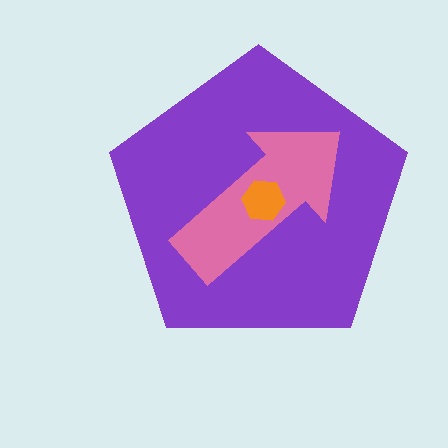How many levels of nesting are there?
3.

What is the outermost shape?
The purple pentagon.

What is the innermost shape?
The orange hexagon.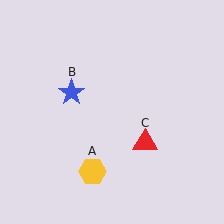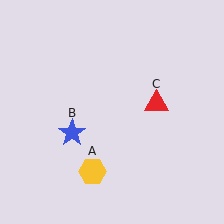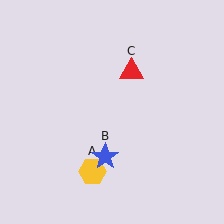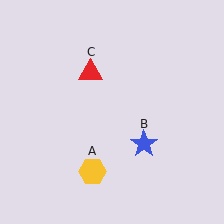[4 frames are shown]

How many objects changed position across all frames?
2 objects changed position: blue star (object B), red triangle (object C).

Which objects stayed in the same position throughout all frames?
Yellow hexagon (object A) remained stationary.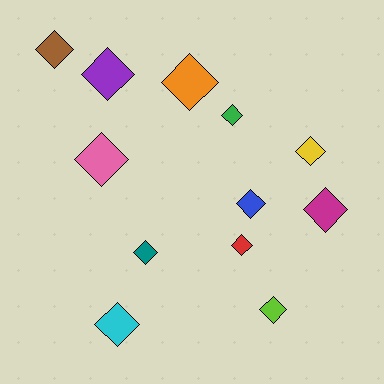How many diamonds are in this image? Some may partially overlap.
There are 12 diamonds.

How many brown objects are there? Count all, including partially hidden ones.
There is 1 brown object.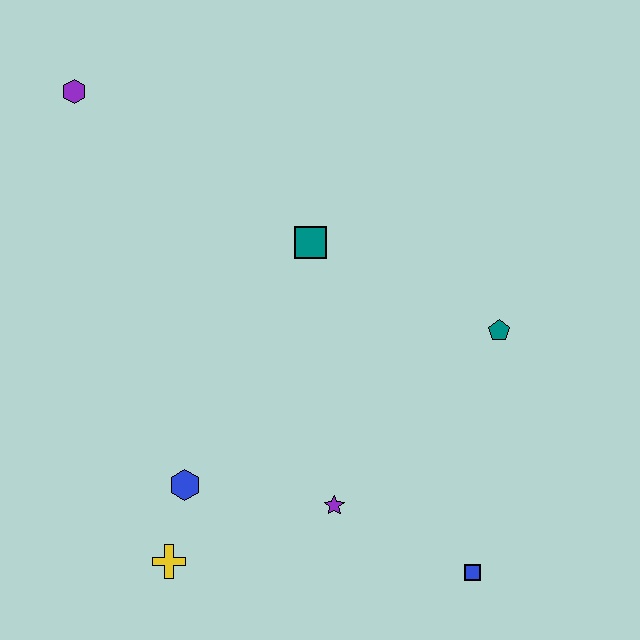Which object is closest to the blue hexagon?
The yellow cross is closest to the blue hexagon.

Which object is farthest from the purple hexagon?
The blue square is farthest from the purple hexagon.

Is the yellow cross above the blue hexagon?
No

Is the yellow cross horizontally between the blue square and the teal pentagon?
No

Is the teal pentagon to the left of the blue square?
No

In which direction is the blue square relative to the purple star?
The blue square is to the right of the purple star.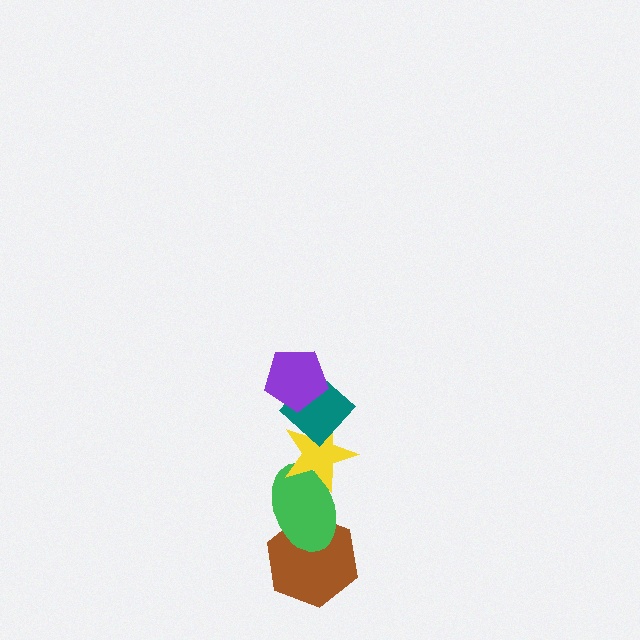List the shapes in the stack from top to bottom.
From top to bottom: the purple pentagon, the teal diamond, the yellow star, the green ellipse, the brown hexagon.